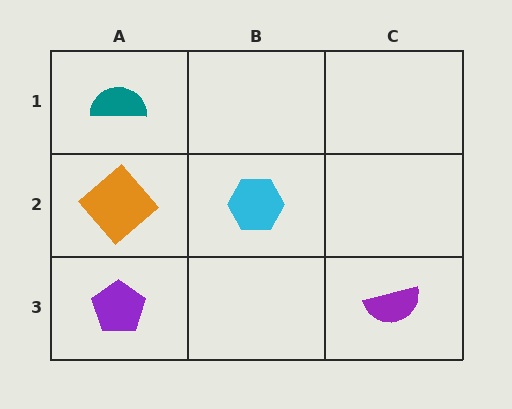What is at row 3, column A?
A purple pentagon.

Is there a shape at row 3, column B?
No, that cell is empty.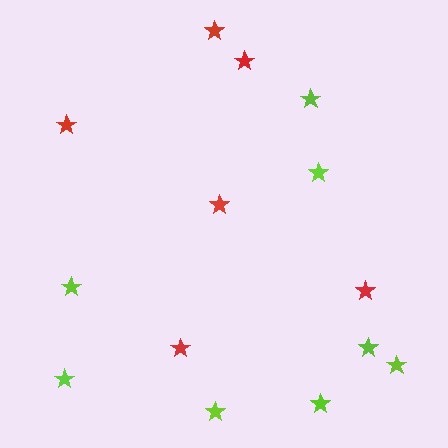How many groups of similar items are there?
There are 2 groups: one group of red stars (6) and one group of lime stars (8).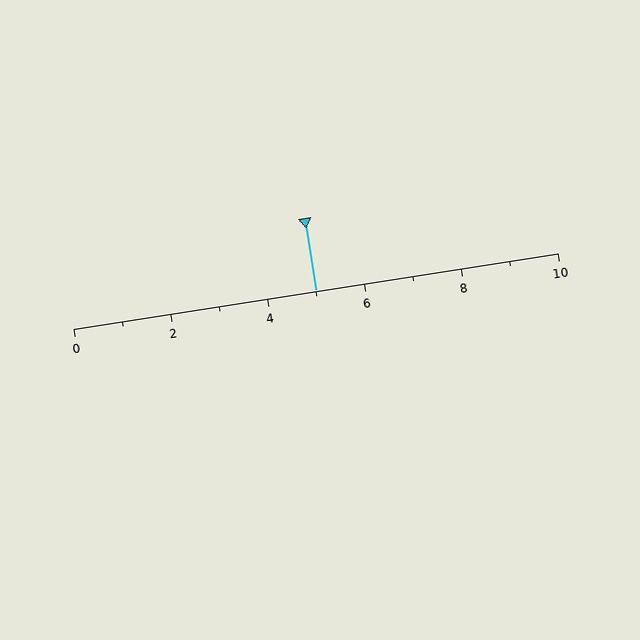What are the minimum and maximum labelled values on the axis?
The axis runs from 0 to 10.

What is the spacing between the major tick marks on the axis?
The major ticks are spaced 2 apart.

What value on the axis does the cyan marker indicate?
The marker indicates approximately 5.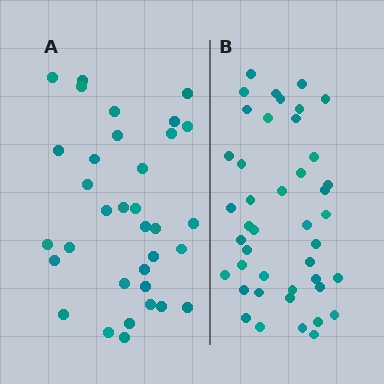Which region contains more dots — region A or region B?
Region B (the right region) has more dots.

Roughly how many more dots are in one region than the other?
Region B has roughly 8 or so more dots than region A.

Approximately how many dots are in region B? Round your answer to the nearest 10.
About 40 dots. (The exact count is 43, which rounds to 40.)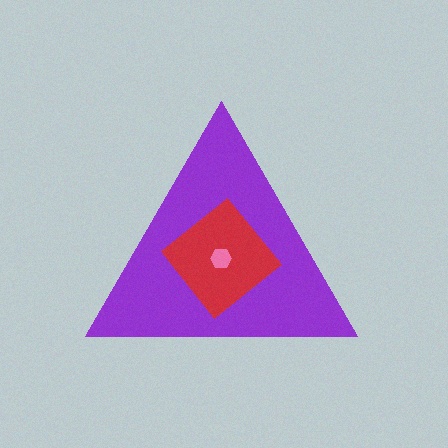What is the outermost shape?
The purple triangle.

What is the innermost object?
The pink hexagon.